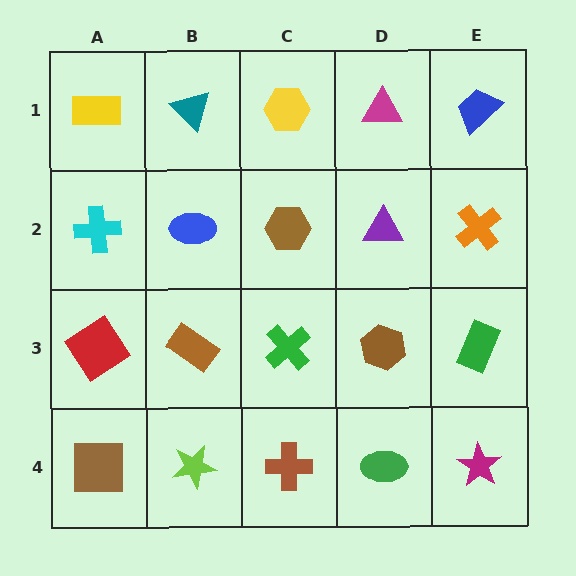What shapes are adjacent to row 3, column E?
An orange cross (row 2, column E), a magenta star (row 4, column E), a brown hexagon (row 3, column D).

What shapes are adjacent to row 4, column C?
A green cross (row 3, column C), a lime star (row 4, column B), a green ellipse (row 4, column D).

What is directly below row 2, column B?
A brown rectangle.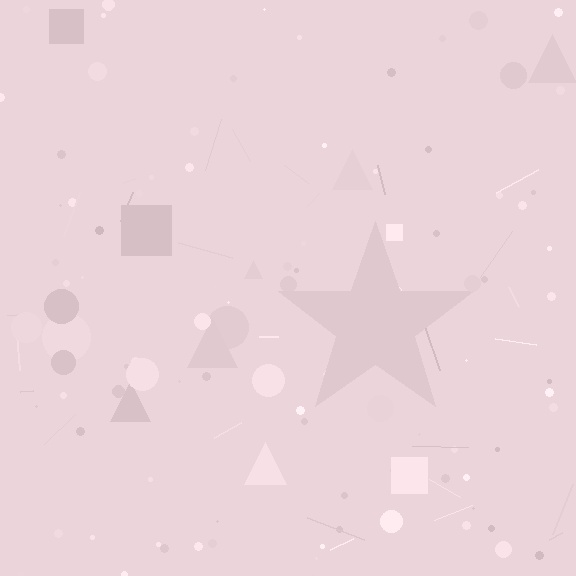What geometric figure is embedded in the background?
A star is embedded in the background.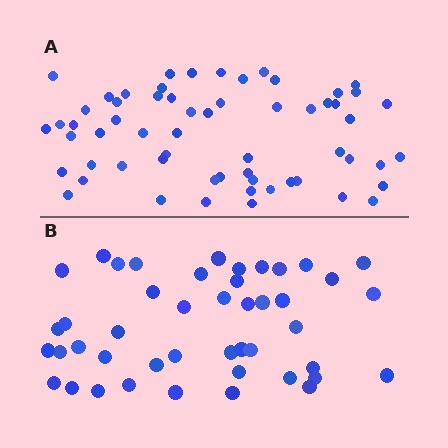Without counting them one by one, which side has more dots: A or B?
Region A (the top region) has more dots.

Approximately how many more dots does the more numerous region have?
Region A has approximately 15 more dots than region B.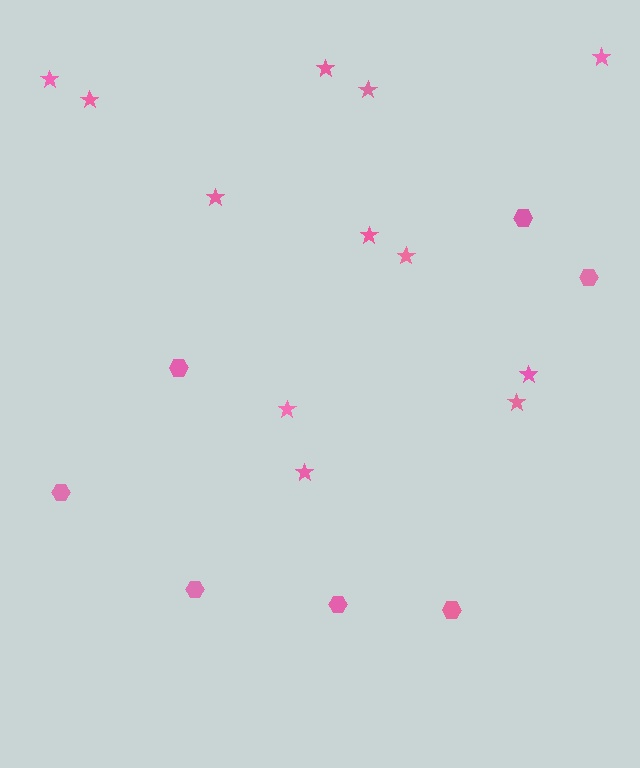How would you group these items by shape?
There are 2 groups: one group of hexagons (7) and one group of stars (12).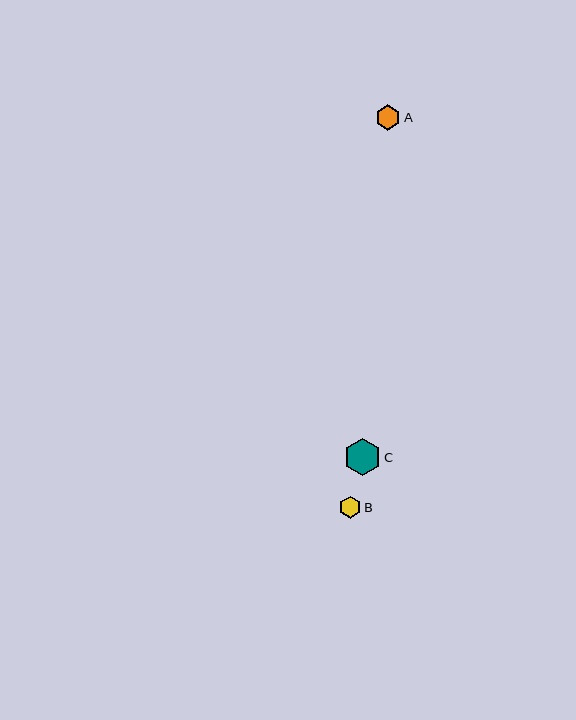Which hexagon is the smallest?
Hexagon B is the smallest with a size of approximately 22 pixels.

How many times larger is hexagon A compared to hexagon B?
Hexagon A is approximately 1.1 times the size of hexagon B.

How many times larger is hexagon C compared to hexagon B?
Hexagon C is approximately 1.7 times the size of hexagon B.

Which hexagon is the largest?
Hexagon C is the largest with a size of approximately 37 pixels.